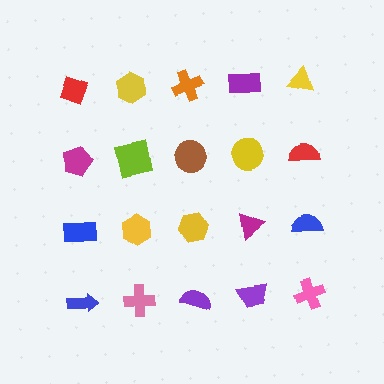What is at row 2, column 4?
A yellow circle.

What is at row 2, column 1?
A magenta pentagon.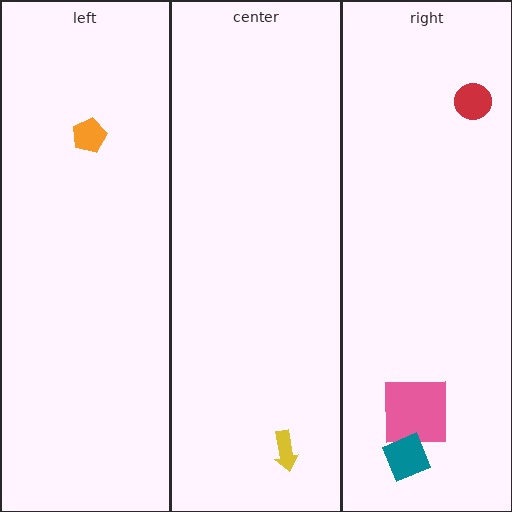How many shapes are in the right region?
3.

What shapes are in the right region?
The pink square, the teal diamond, the red circle.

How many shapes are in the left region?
1.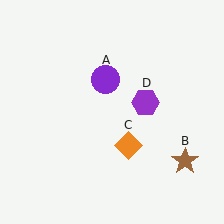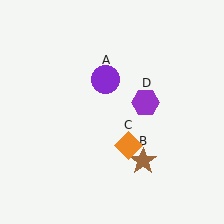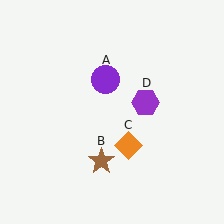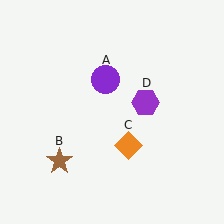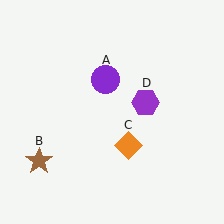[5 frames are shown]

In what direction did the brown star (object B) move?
The brown star (object B) moved left.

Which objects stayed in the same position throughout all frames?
Purple circle (object A) and orange diamond (object C) and purple hexagon (object D) remained stationary.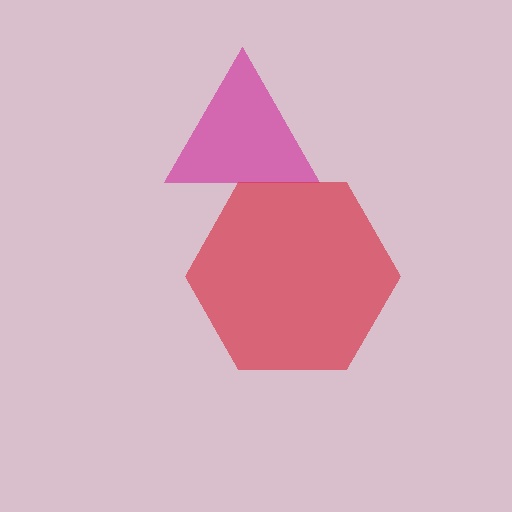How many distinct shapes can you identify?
There are 2 distinct shapes: a magenta triangle, a red hexagon.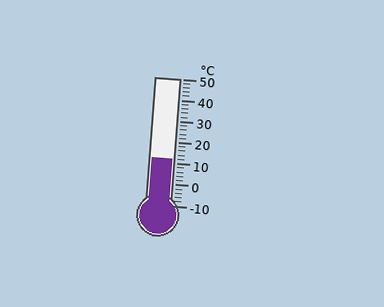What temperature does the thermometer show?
The thermometer shows approximately 12°C.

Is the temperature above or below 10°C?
The temperature is above 10°C.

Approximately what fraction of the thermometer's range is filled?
The thermometer is filled to approximately 35% of its range.